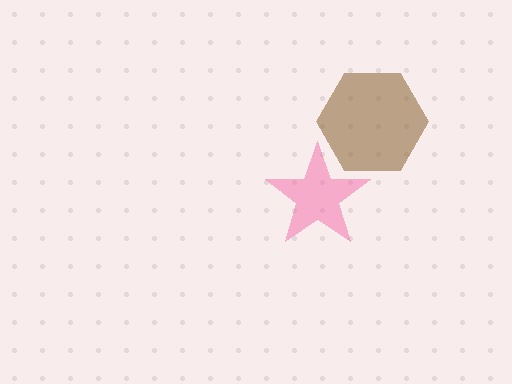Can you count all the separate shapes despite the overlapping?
Yes, there are 2 separate shapes.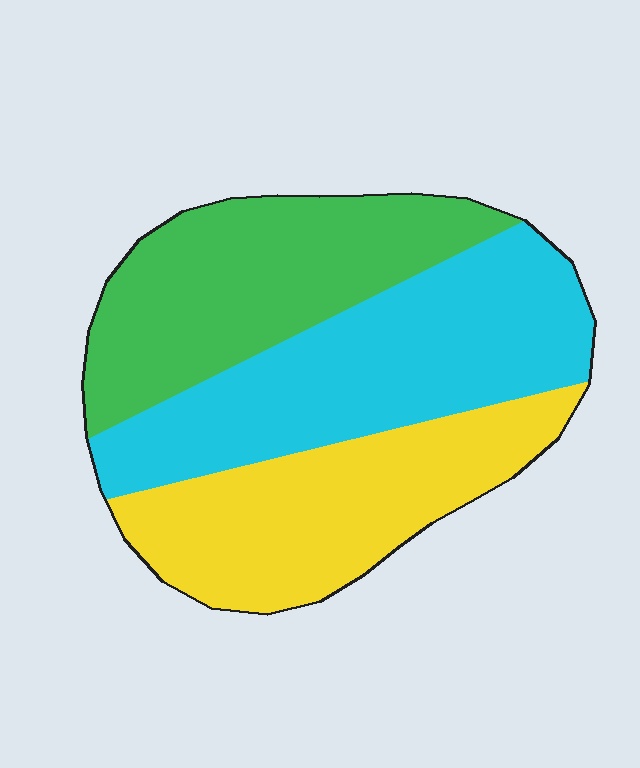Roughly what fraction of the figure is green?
Green covers about 30% of the figure.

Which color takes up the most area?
Cyan, at roughly 35%.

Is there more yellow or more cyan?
Cyan.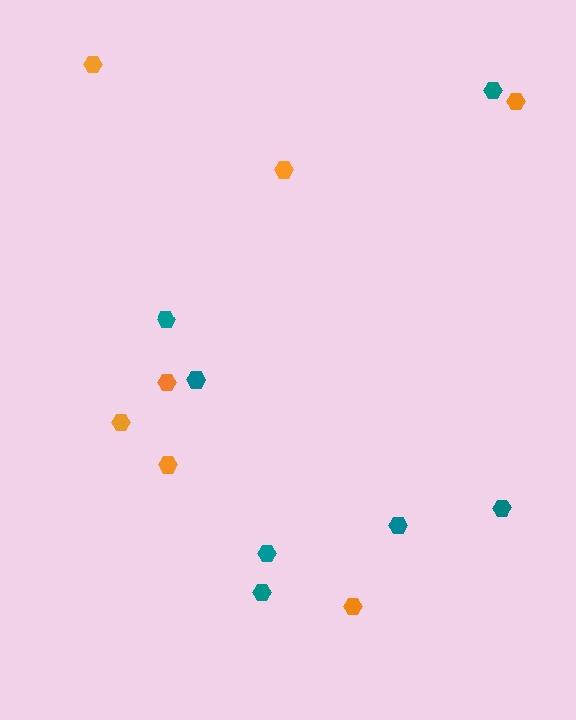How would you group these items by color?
There are 2 groups: one group of orange hexagons (7) and one group of teal hexagons (7).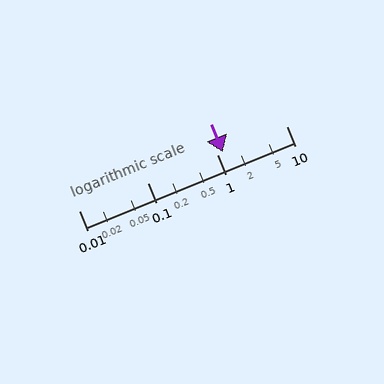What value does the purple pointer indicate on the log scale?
The pointer indicates approximately 1.2.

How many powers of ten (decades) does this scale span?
The scale spans 3 decades, from 0.01 to 10.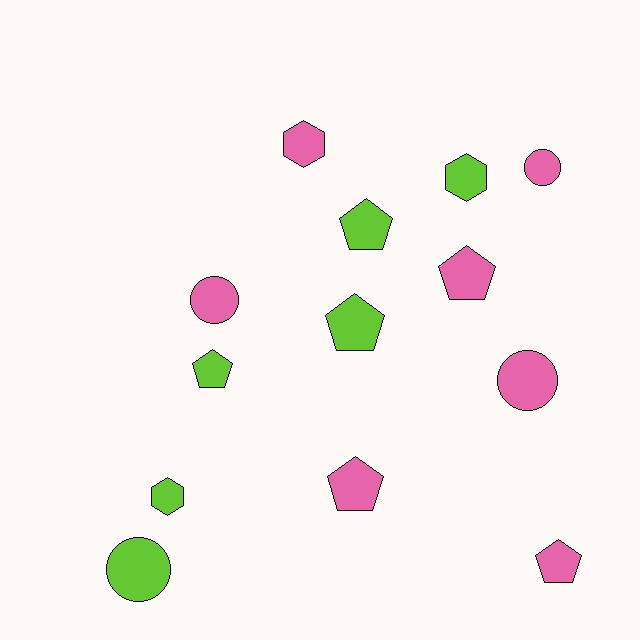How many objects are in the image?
There are 13 objects.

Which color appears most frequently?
Pink, with 7 objects.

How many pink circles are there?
There are 3 pink circles.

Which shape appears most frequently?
Pentagon, with 6 objects.